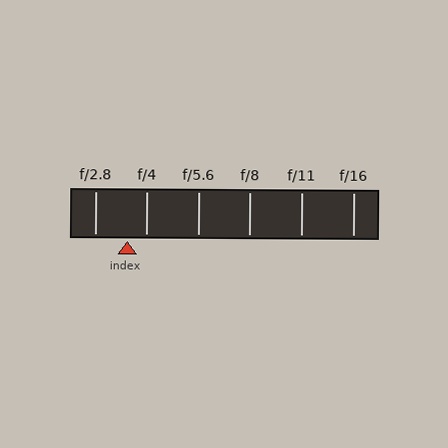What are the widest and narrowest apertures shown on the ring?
The widest aperture shown is f/2.8 and the narrowest is f/16.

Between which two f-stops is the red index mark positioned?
The index mark is between f/2.8 and f/4.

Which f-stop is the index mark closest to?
The index mark is closest to f/4.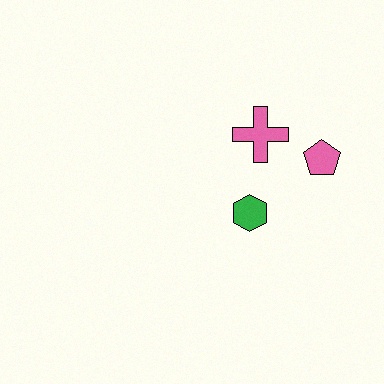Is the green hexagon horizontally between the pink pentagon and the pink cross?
No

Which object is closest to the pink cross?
The pink pentagon is closest to the pink cross.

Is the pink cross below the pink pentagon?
No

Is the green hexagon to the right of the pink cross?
No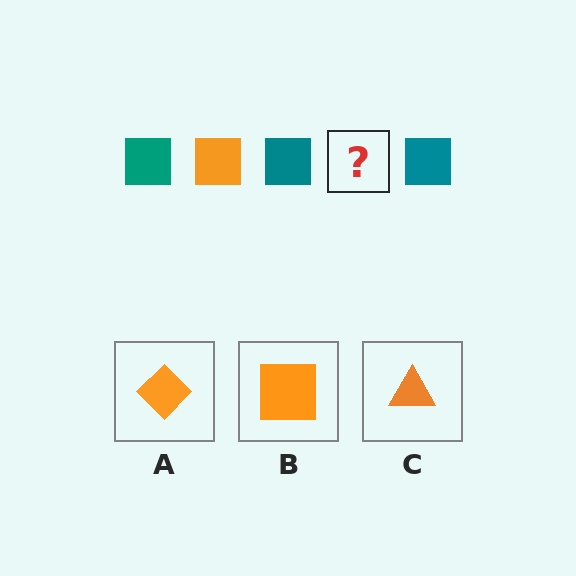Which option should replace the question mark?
Option B.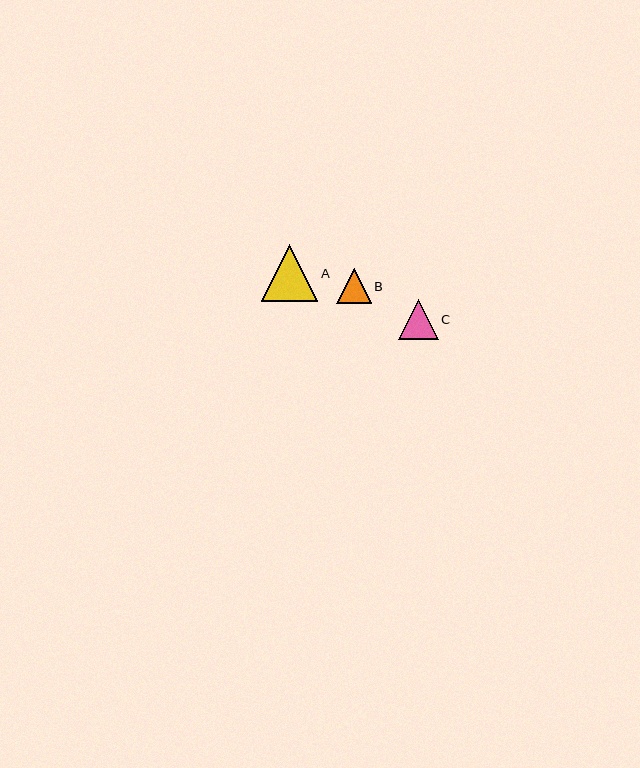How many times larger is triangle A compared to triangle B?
Triangle A is approximately 1.7 times the size of triangle B.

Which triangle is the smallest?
Triangle B is the smallest with a size of approximately 34 pixels.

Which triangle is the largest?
Triangle A is the largest with a size of approximately 56 pixels.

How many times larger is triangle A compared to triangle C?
Triangle A is approximately 1.4 times the size of triangle C.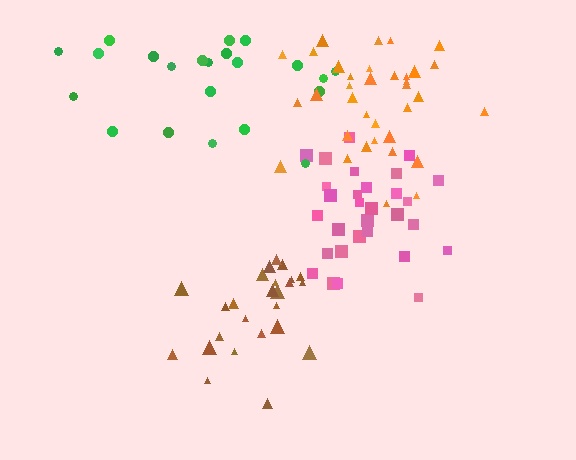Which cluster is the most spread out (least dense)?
Green.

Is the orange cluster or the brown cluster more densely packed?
Brown.